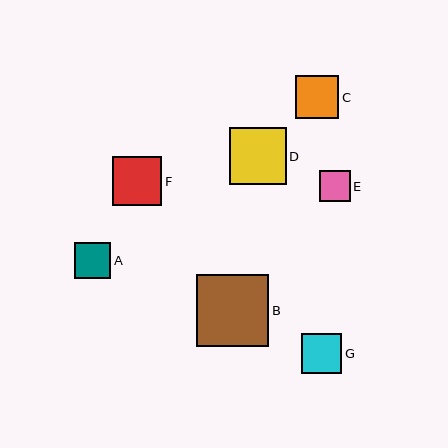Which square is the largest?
Square B is the largest with a size of approximately 72 pixels.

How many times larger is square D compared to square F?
Square D is approximately 1.2 times the size of square F.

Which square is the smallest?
Square E is the smallest with a size of approximately 31 pixels.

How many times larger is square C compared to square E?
Square C is approximately 1.4 times the size of square E.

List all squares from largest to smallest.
From largest to smallest: B, D, F, C, G, A, E.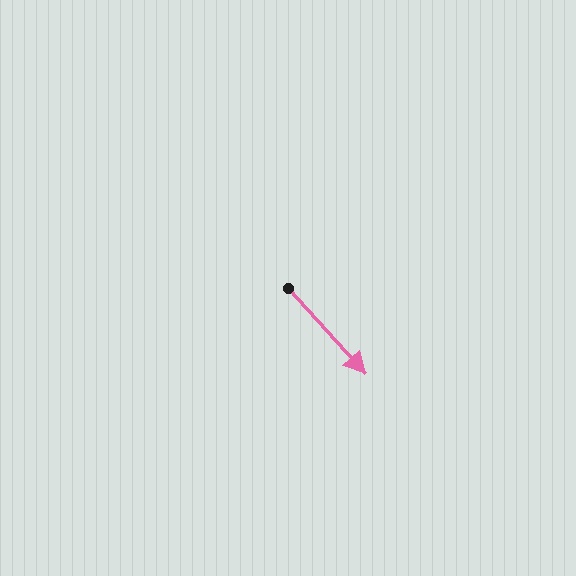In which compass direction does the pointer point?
Southeast.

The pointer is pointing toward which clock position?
Roughly 5 o'clock.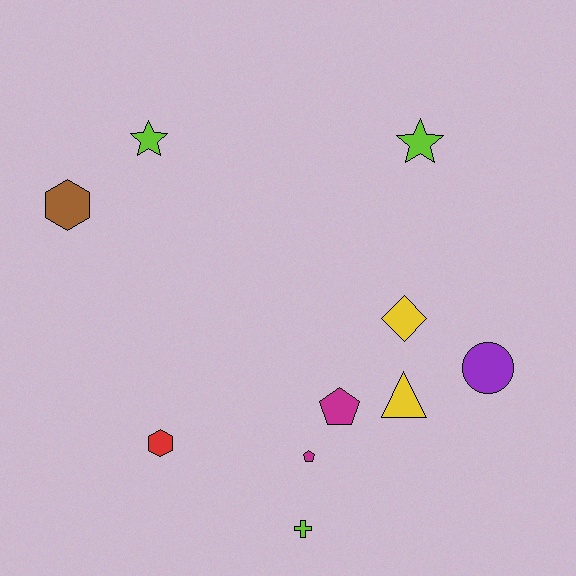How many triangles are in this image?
There is 1 triangle.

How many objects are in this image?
There are 10 objects.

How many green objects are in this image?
There are no green objects.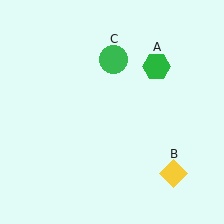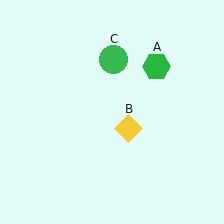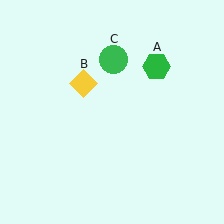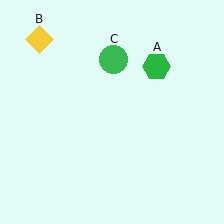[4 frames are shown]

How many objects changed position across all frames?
1 object changed position: yellow diamond (object B).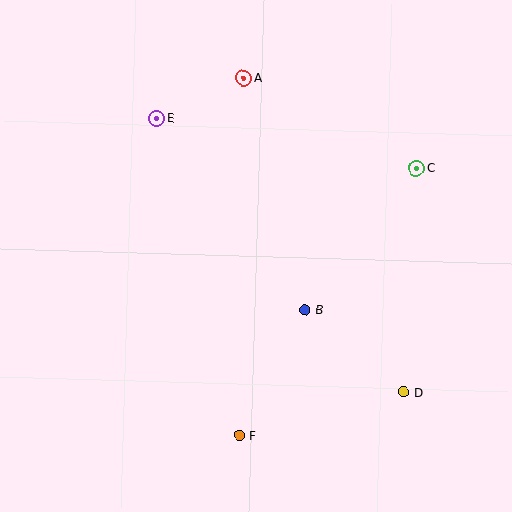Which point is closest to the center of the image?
Point B at (305, 310) is closest to the center.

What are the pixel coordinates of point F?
Point F is at (239, 435).